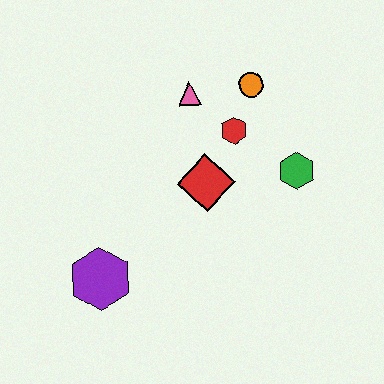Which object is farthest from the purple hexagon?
The orange circle is farthest from the purple hexagon.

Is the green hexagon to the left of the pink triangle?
No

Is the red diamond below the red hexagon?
Yes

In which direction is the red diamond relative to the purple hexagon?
The red diamond is to the right of the purple hexagon.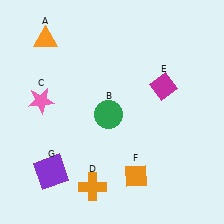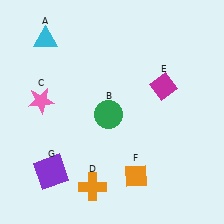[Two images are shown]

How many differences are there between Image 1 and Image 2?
There is 1 difference between the two images.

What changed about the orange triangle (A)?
In Image 1, A is orange. In Image 2, it changed to cyan.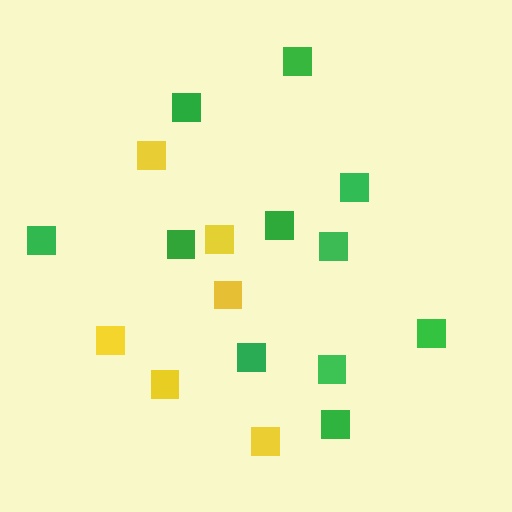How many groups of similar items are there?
There are 2 groups: one group of green squares (11) and one group of yellow squares (6).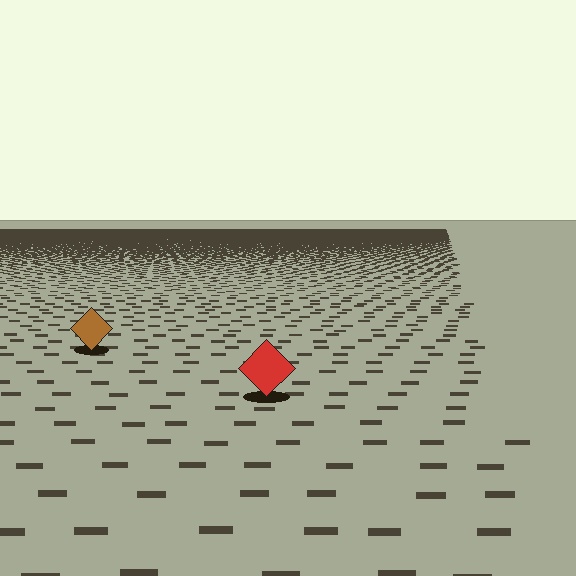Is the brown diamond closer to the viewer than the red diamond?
No. The red diamond is closer — you can tell from the texture gradient: the ground texture is coarser near it.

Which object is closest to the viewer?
The red diamond is closest. The texture marks near it are larger and more spread out.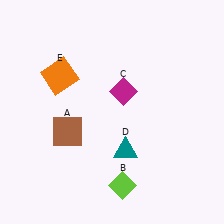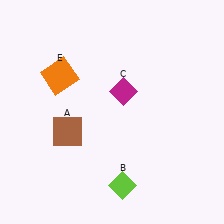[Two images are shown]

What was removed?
The teal triangle (D) was removed in Image 2.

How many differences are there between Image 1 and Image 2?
There is 1 difference between the two images.